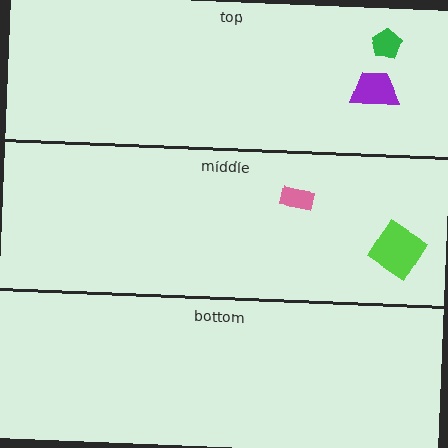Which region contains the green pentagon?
The top region.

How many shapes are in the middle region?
2.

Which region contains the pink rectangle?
The middle region.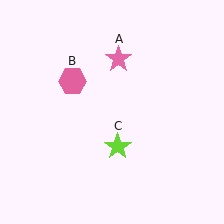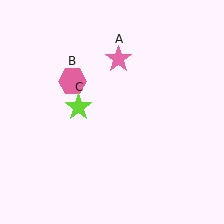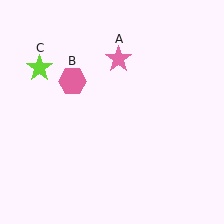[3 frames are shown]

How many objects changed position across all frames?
1 object changed position: lime star (object C).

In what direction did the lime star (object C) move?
The lime star (object C) moved up and to the left.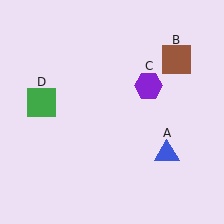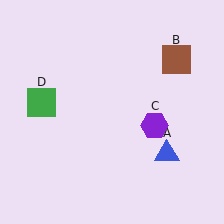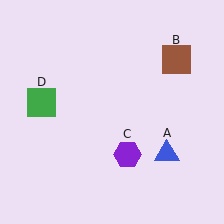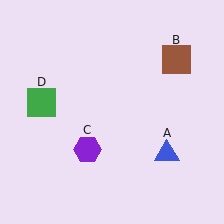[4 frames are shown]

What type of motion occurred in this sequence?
The purple hexagon (object C) rotated clockwise around the center of the scene.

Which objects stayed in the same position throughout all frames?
Blue triangle (object A) and brown square (object B) and green square (object D) remained stationary.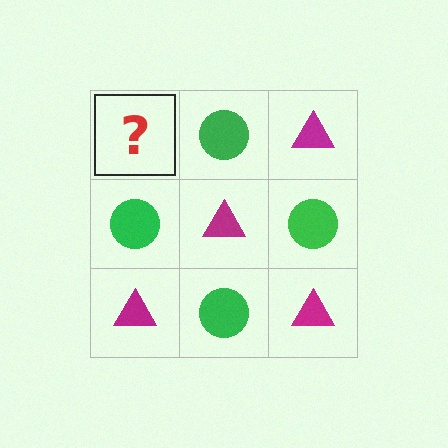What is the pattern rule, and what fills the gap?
The rule is that it alternates magenta triangle and green circle in a checkerboard pattern. The gap should be filled with a magenta triangle.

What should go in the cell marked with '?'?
The missing cell should contain a magenta triangle.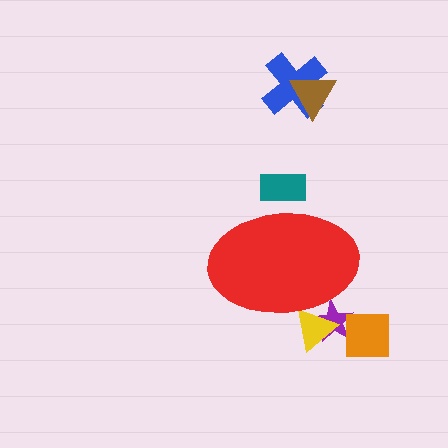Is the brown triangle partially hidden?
No, the brown triangle is fully visible.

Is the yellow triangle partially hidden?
Yes, the yellow triangle is partially hidden behind the red ellipse.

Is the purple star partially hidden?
Yes, the purple star is partially hidden behind the red ellipse.